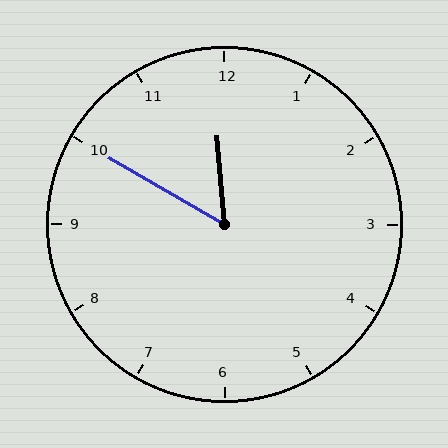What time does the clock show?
11:50.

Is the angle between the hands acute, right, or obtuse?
It is acute.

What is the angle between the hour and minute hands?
Approximately 55 degrees.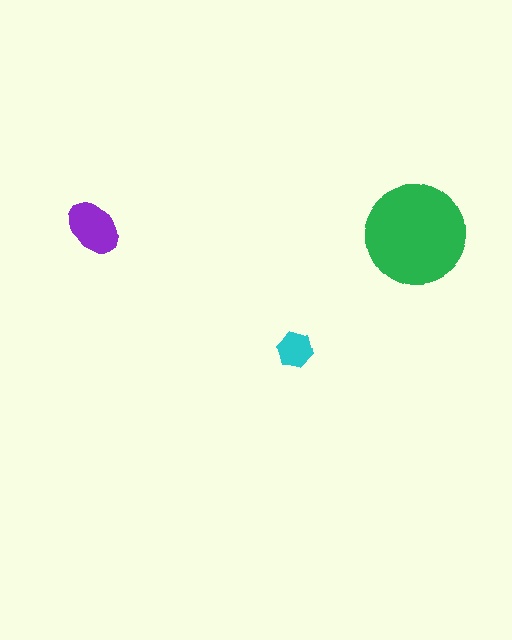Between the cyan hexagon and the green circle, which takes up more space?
The green circle.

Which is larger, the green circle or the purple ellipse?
The green circle.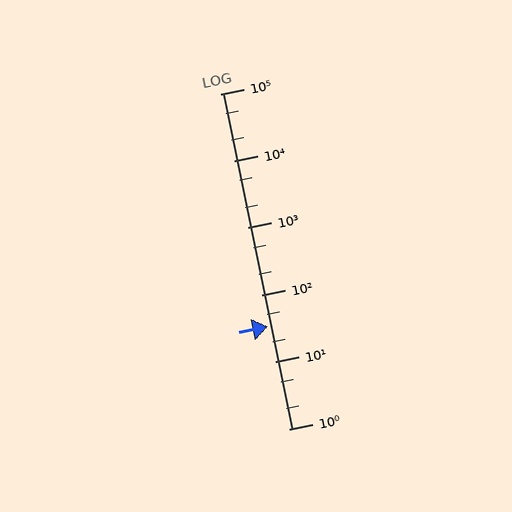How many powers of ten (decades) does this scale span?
The scale spans 5 decades, from 1 to 100000.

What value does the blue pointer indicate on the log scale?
The pointer indicates approximately 34.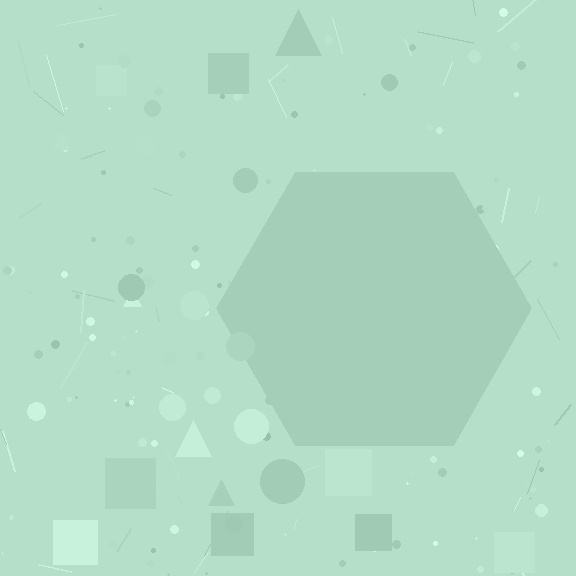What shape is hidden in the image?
A hexagon is hidden in the image.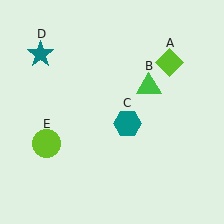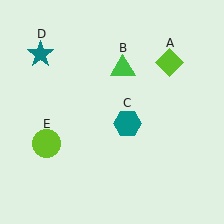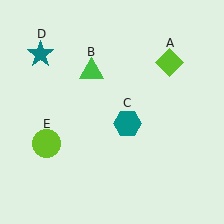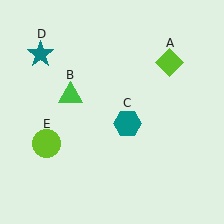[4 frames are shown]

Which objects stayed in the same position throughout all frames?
Lime diamond (object A) and teal hexagon (object C) and teal star (object D) and lime circle (object E) remained stationary.